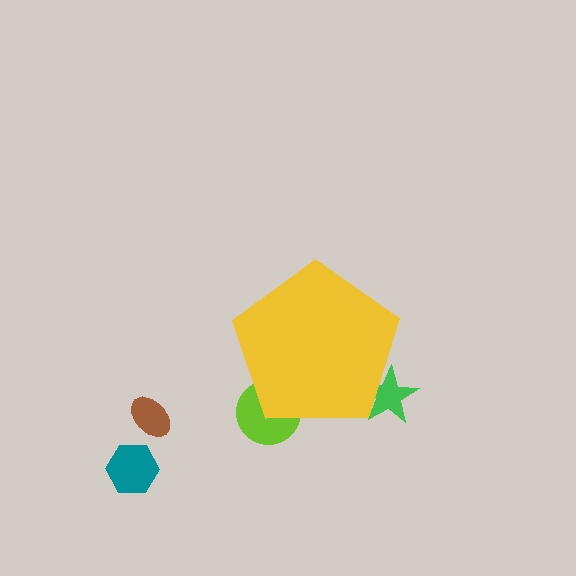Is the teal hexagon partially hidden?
No, the teal hexagon is fully visible.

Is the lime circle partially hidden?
Yes, the lime circle is partially hidden behind the yellow pentagon.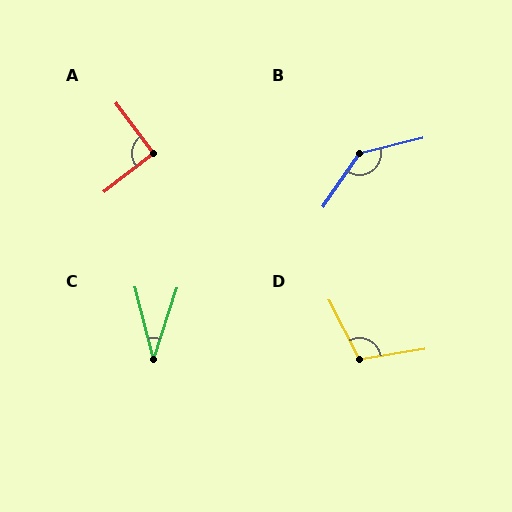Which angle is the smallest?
C, at approximately 32 degrees.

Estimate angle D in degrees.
Approximately 108 degrees.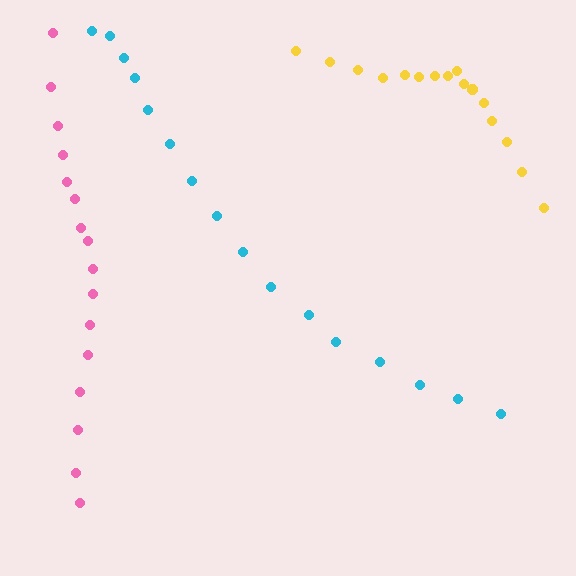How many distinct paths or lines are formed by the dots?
There are 3 distinct paths.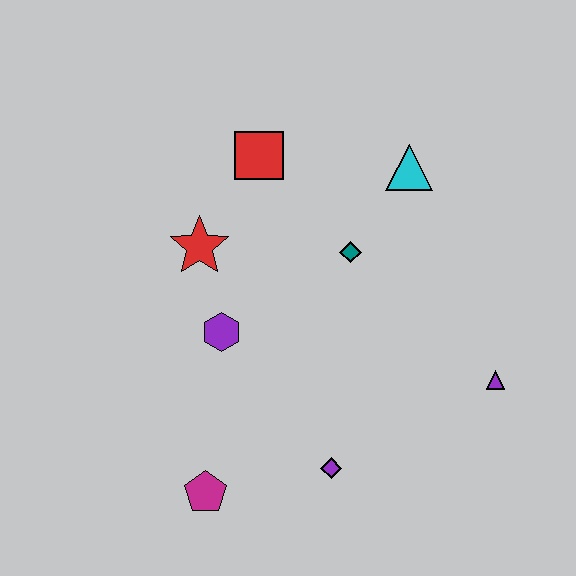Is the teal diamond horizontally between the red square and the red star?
No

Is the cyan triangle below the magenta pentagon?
No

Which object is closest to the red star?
The purple hexagon is closest to the red star.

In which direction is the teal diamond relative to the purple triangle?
The teal diamond is to the left of the purple triangle.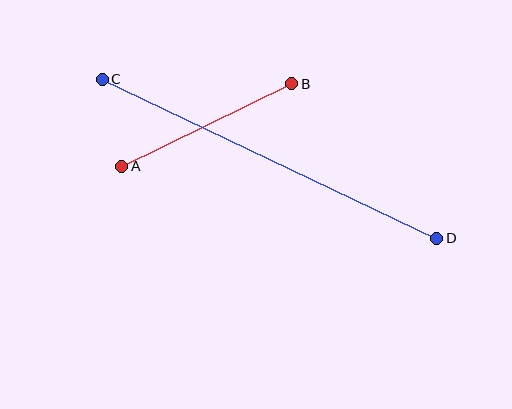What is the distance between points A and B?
The distance is approximately 189 pixels.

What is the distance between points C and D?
The distance is approximately 370 pixels.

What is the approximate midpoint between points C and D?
The midpoint is at approximately (269, 159) pixels.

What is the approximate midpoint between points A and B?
The midpoint is at approximately (207, 125) pixels.